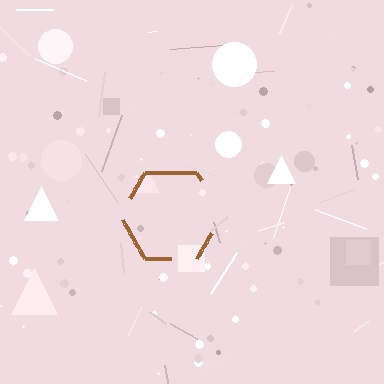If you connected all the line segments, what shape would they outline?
They would outline a hexagon.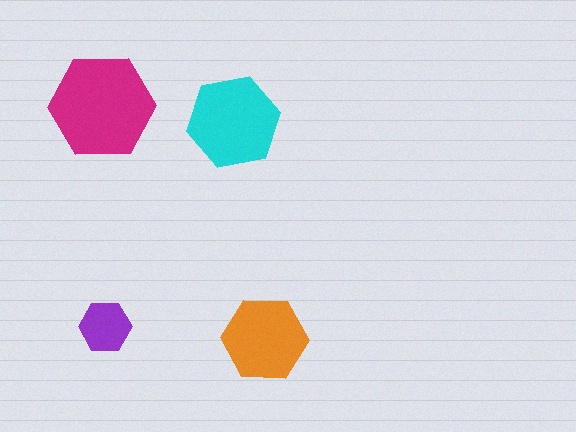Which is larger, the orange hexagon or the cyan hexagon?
The cyan one.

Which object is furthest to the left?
The magenta hexagon is leftmost.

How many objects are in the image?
There are 4 objects in the image.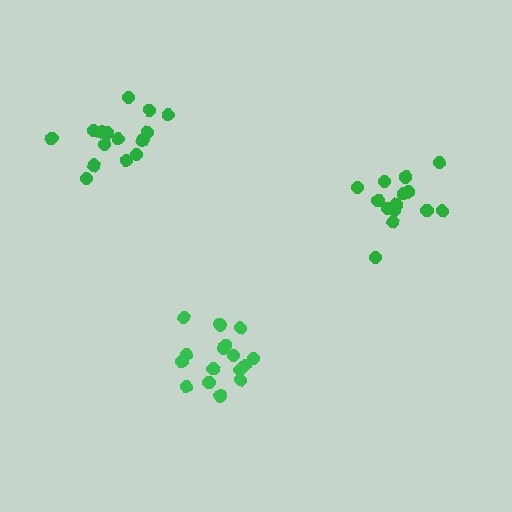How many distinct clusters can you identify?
There are 3 distinct clusters.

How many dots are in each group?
Group 1: 14 dots, Group 2: 15 dots, Group 3: 16 dots (45 total).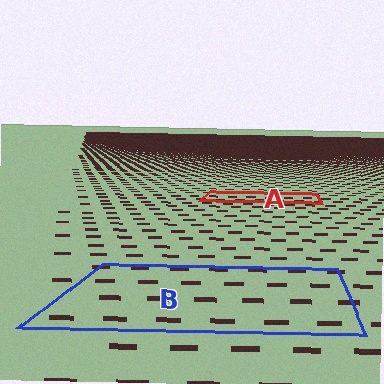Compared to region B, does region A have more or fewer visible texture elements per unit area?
Region A has more texture elements per unit area — they are packed more densely because it is farther away.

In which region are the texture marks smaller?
The texture marks are smaller in region A, because it is farther away.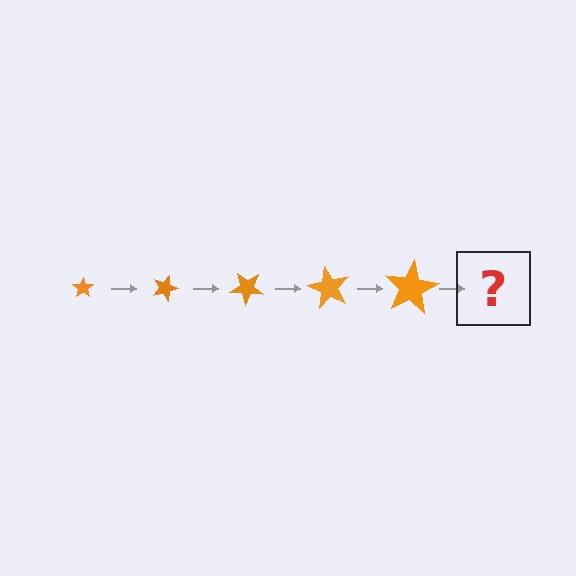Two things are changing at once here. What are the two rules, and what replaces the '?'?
The two rules are that the star grows larger each step and it rotates 20 degrees each step. The '?' should be a star, larger than the previous one and rotated 100 degrees from the start.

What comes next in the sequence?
The next element should be a star, larger than the previous one and rotated 100 degrees from the start.